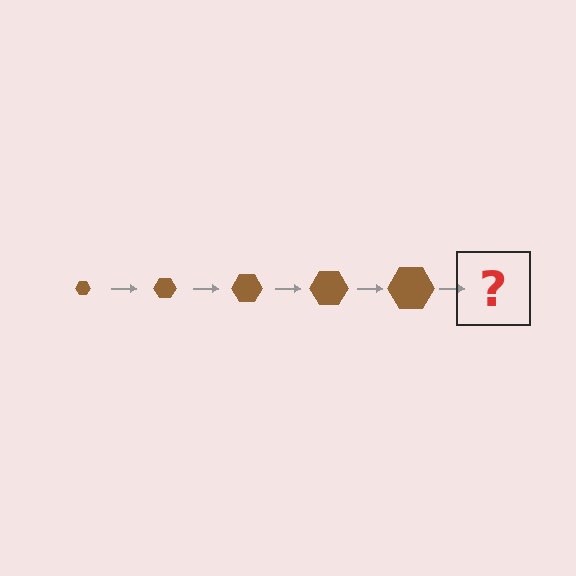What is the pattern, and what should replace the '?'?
The pattern is that the hexagon gets progressively larger each step. The '?' should be a brown hexagon, larger than the previous one.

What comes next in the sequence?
The next element should be a brown hexagon, larger than the previous one.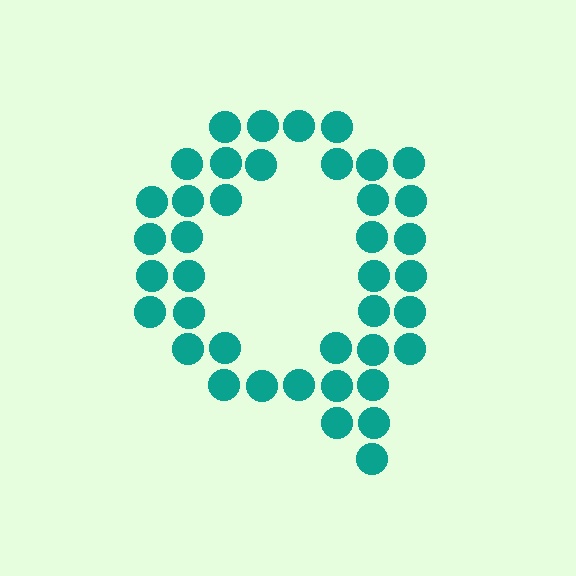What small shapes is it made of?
It is made of small circles.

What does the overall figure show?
The overall figure shows the letter Q.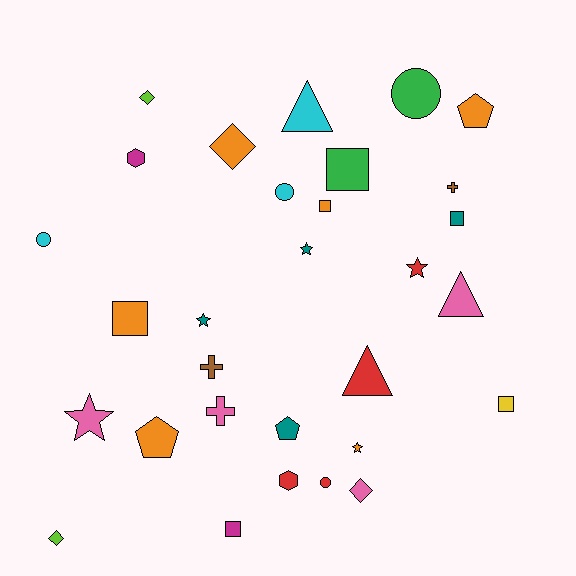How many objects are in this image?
There are 30 objects.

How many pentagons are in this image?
There are 3 pentagons.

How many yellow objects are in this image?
There is 1 yellow object.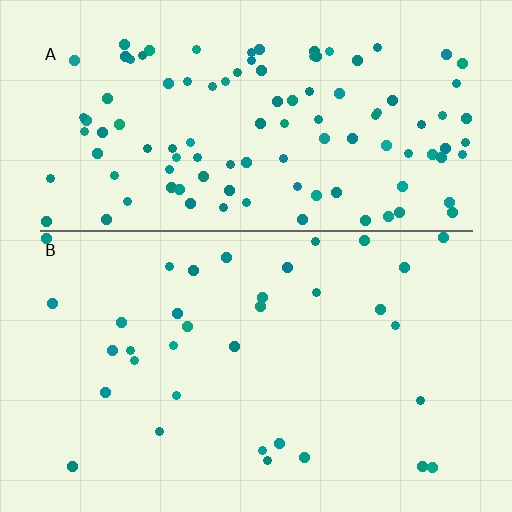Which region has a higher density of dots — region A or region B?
A (the top).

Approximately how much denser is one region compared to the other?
Approximately 3.2× — region A over region B.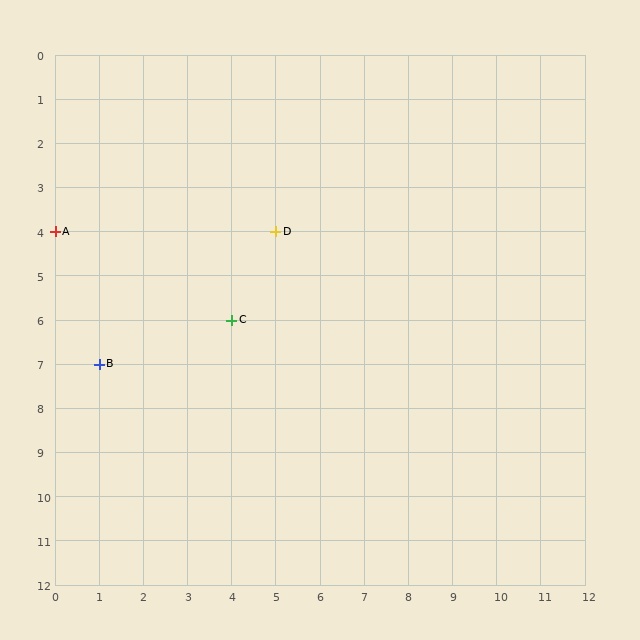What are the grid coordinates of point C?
Point C is at grid coordinates (4, 6).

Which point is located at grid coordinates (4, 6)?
Point C is at (4, 6).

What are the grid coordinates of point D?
Point D is at grid coordinates (5, 4).